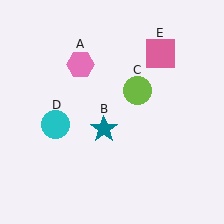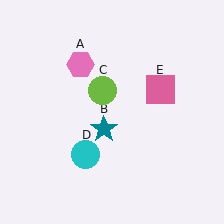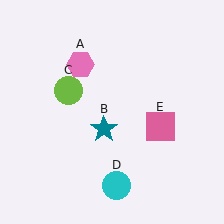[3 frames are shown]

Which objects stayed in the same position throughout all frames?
Pink hexagon (object A) and teal star (object B) remained stationary.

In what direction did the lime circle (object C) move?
The lime circle (object C) moved left.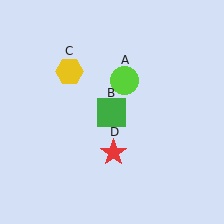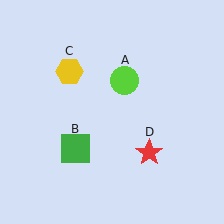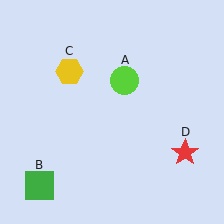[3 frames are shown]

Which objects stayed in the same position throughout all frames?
Lime circle (object A) and yellow hexagon (object C) remained stationary.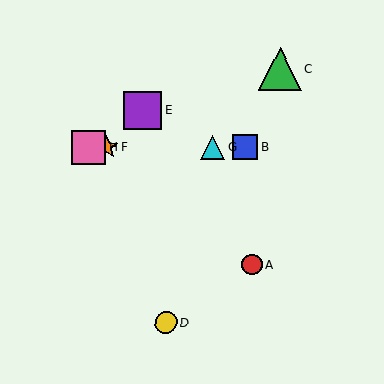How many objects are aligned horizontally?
4 objects (B, F, G, H) are aligned horizontally.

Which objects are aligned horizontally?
Objects B, F, G, H are aligned horizontally.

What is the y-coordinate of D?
Object D is at y≈322.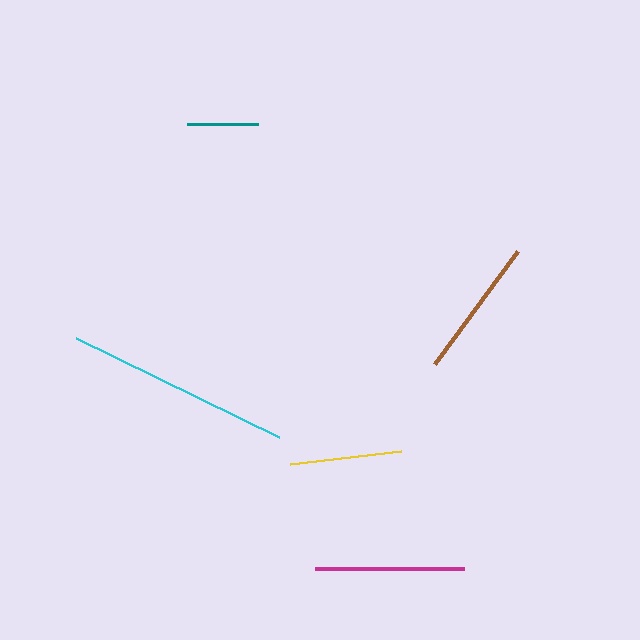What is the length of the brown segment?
The brown segment is approximately 140 pixels long.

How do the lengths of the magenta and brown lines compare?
The magenta and brown lines are approximately the same length.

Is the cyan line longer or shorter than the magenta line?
The cyan line is longer than the magenta line.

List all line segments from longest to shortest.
From longest to shortest: cyan, magenta, brown, yellow, teal.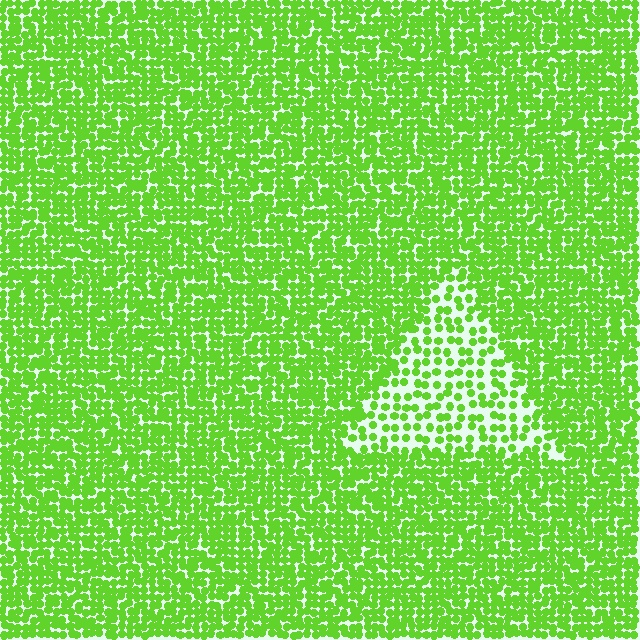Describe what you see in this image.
The image contains small lime elements arranged at two different densities. A triangle-shaped region is visible where the elements are less densely packed than the surrounding area.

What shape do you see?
I see a triangle.